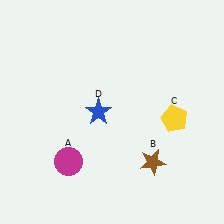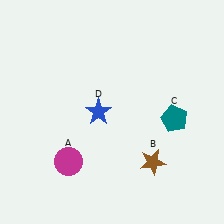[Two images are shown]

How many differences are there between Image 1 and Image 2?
There is 1 difference between the two images.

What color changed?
The pentagon (C) changed from yellow in Image 1 to teal in Image 2.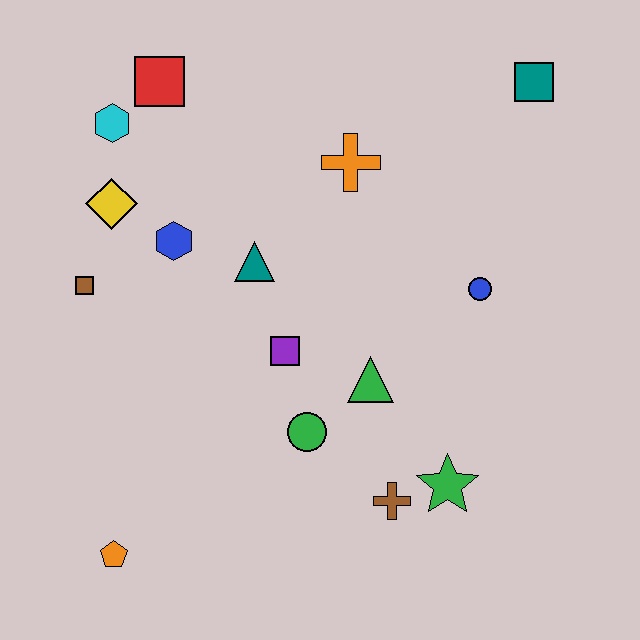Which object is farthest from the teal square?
The orange pentagon is farthest from the teal square.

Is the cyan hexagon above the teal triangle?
Yes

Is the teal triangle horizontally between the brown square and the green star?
Yes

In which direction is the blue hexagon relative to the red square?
The blue hexagon is below the red square.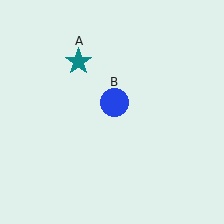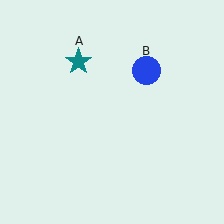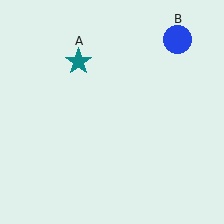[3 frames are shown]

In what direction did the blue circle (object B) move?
The blue circle (object B) moved up and to the right.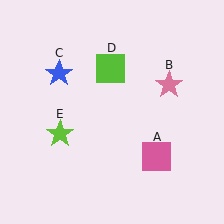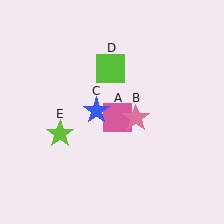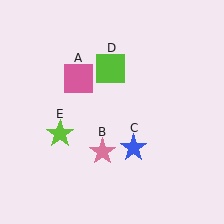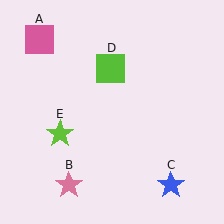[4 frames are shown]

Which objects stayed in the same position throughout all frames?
Lime square (object D) and lime star (object E) remained stationary.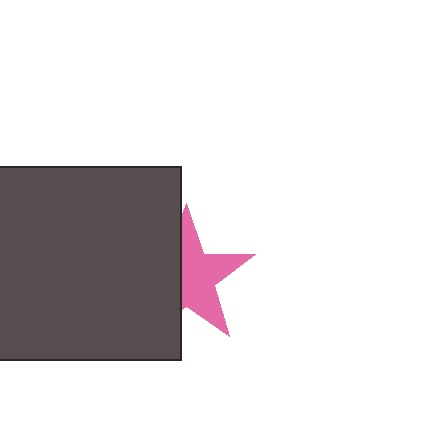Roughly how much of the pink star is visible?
About half of it is visible (roughly 57%).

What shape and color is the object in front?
The object in front is a dark gray square.